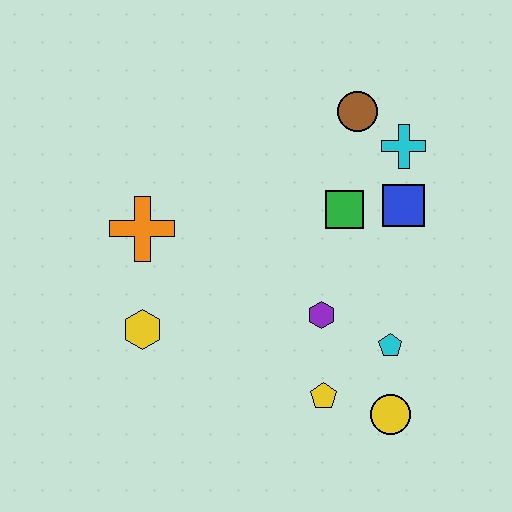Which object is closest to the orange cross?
The yellow hexagon is closest to the orange cross.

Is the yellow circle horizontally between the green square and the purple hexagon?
No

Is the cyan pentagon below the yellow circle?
No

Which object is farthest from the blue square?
The yellow hexagon is farthest from the blue square.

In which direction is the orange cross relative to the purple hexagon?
The orange cross is to the left of the purple hexagon.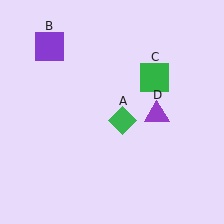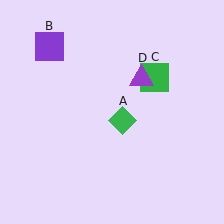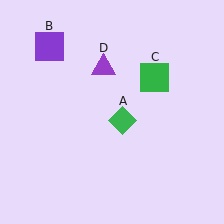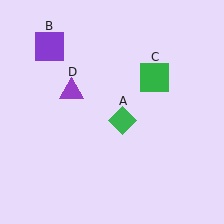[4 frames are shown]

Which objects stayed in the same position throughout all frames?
Green diamond (object A) and purple square (object B) and green square (object C) remained stationary.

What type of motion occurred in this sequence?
The purple triangle (object D) rotated counterclockwise around the center of the scene.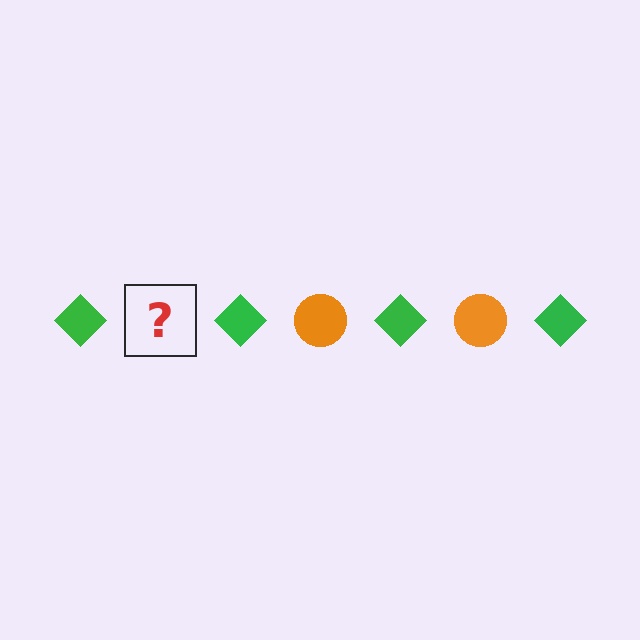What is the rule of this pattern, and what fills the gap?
The rule is that the pattern alternates between green diamond and orange circle. The gap should be filled with an orange circle.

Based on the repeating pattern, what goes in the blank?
The blank should be an orange circle.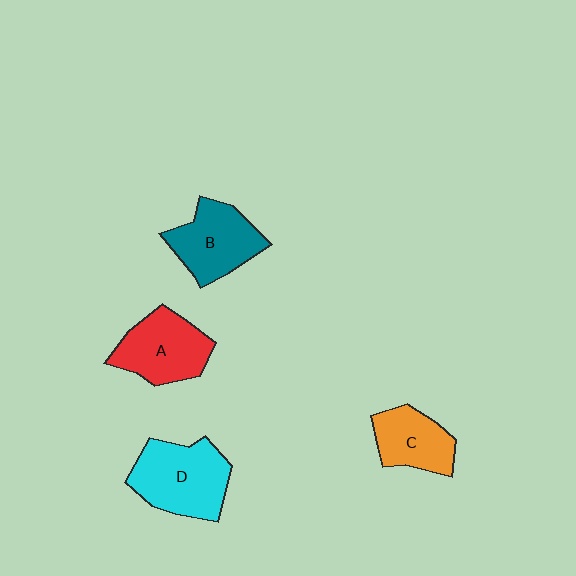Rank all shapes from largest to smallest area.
From largest to smallest: D (cyan), A (red), B (teal), C (orange).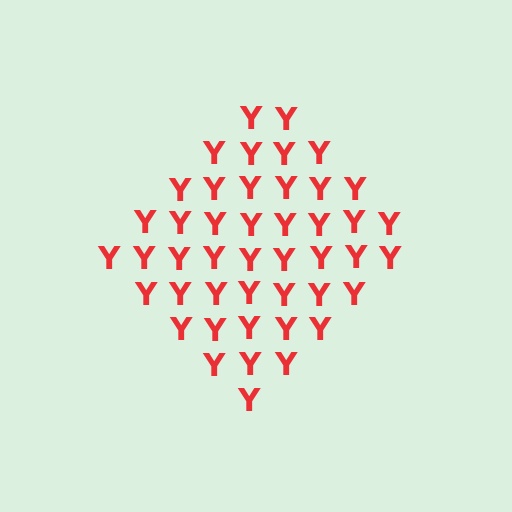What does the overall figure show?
The overall figure shows a diamond.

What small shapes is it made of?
It is made of small letter Y's.